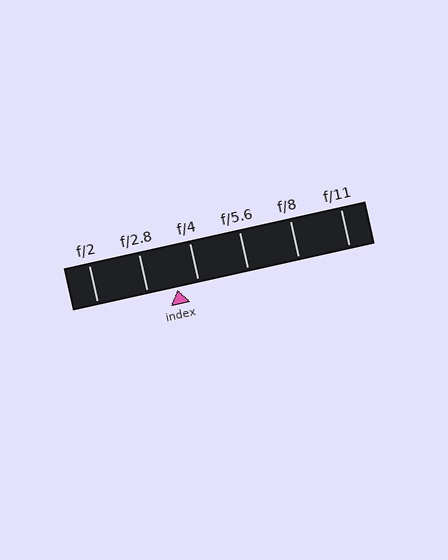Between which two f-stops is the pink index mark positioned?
The index mark is between f/2.8 and f/4.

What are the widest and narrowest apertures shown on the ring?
The widest aperture shown is f/2 and the narrowest is f/11.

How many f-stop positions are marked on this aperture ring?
There are 6 f-stop positions marked.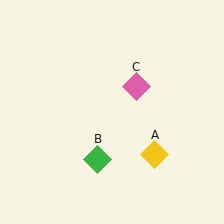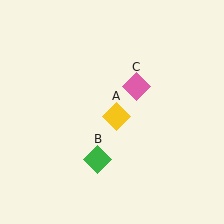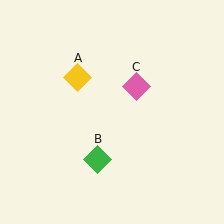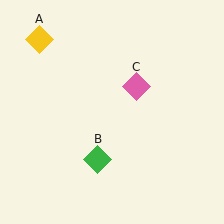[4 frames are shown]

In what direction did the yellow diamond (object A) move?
The yellow diamond (object A) moved up and to the left.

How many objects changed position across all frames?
1 object changed position: yellow diamond (object A).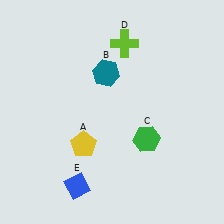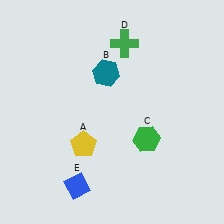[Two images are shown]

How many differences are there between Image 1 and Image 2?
There is 1 difference between the two images.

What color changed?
The cross (D) changed from lime in Image 1 to green in Image 2.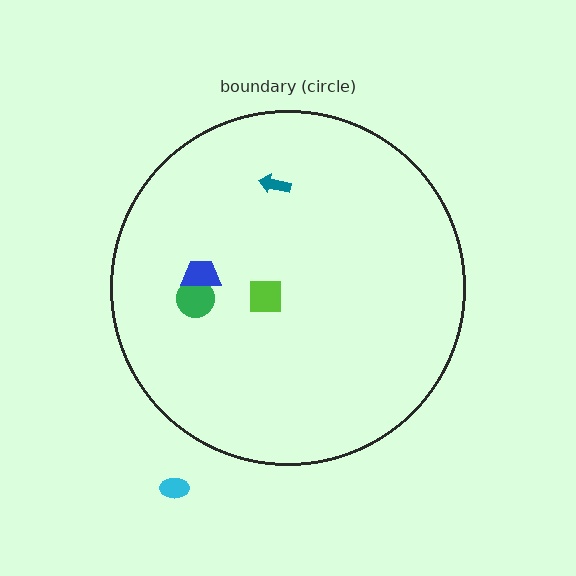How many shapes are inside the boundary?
4 inside, 1 outside.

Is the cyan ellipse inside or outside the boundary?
Outside.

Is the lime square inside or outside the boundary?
Inside.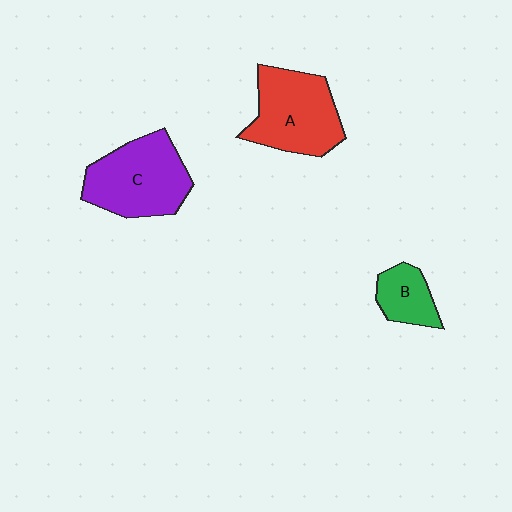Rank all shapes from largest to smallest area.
From largest to smallest: C (purple), A (red), B (green).